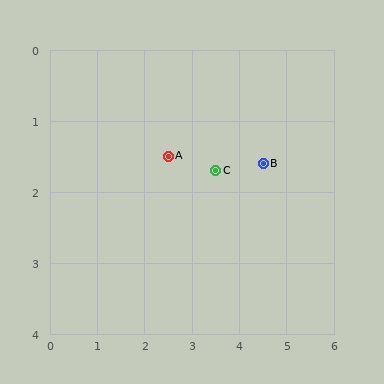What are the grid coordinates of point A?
Point A is at approximately (2.5, 1.5).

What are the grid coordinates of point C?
Point C is at approximately (3.5, 1.7).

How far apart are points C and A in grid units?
Points C and A are about 1.0 grid units apart.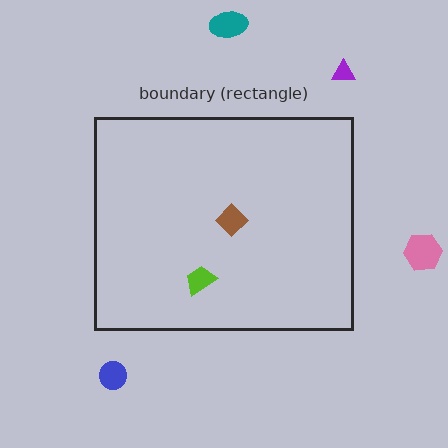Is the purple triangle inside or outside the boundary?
Outside.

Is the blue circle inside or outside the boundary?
Outside.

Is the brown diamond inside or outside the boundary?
Inside.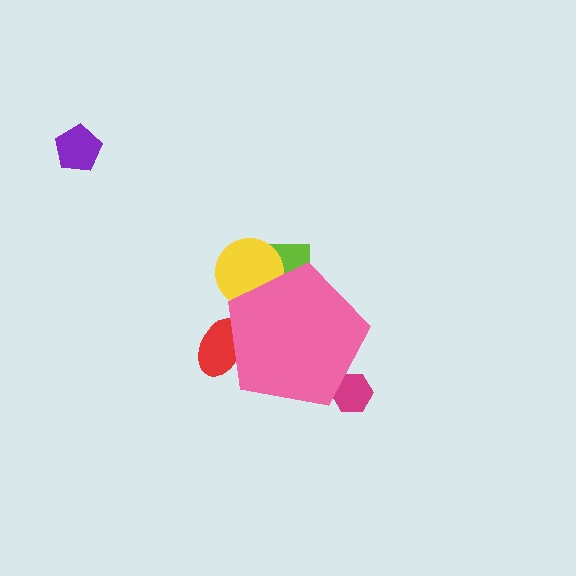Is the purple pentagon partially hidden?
No, the purple pentagon is fully visible.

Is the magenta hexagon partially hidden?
Yes, the magenta hexagon is partially hidden behind the pink pentagon.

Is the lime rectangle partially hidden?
Yes, the lime rectangle is partially hidden behind the pink pentagon.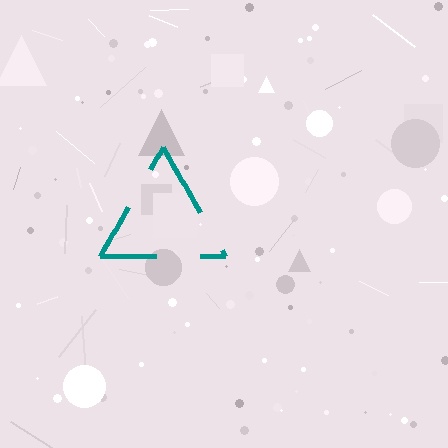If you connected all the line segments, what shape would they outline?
They would outline a triangle.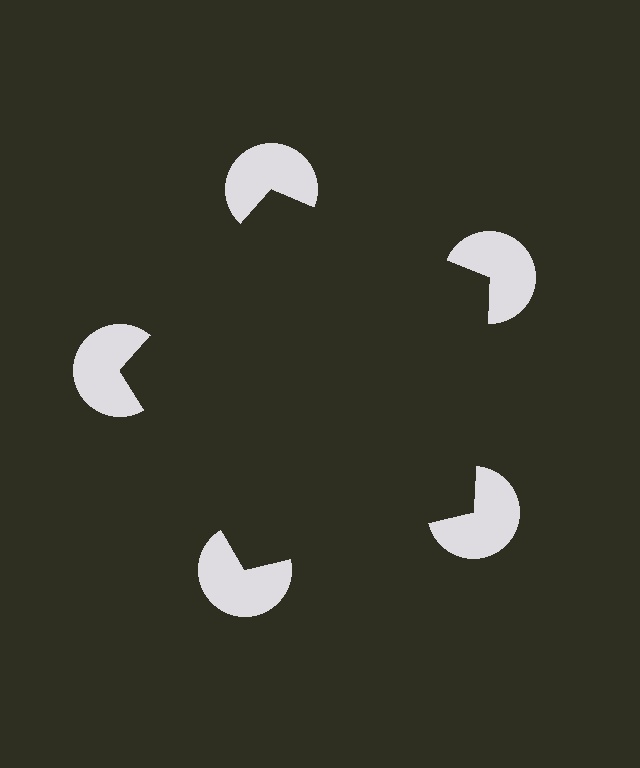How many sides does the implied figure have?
5 sides.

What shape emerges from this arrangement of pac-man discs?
An illusory pentagon — its edges are inferred from the aligned wedge cuts in the pac-man discs, not physically drawn.